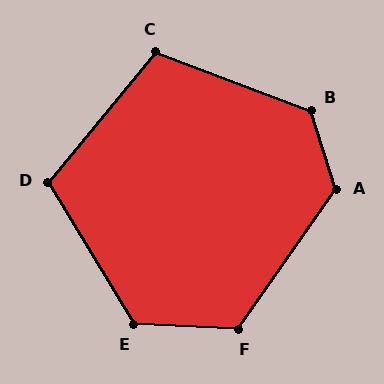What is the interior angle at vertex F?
Approximately 123 degrees (obtuse).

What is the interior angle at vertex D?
Approximately 109 degrees (obtuse).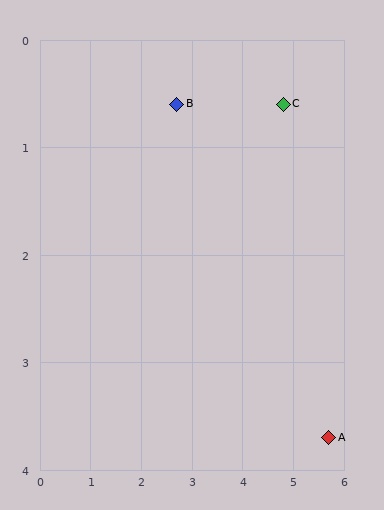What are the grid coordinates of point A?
Point A is at approximately (5.7, 3.7).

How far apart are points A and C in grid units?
Points A and C are about 3.2 grid units apart.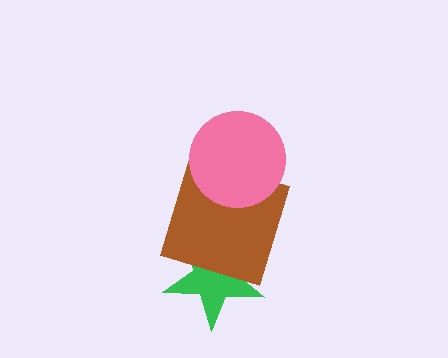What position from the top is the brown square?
The brown square is 2nd from the top.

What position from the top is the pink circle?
The pink circle is 1st from the top.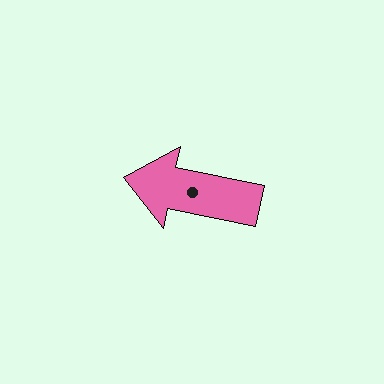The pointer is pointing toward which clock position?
Roughly 9 o'clock.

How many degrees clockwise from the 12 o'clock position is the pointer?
Approximately 282 degrees.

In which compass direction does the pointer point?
West.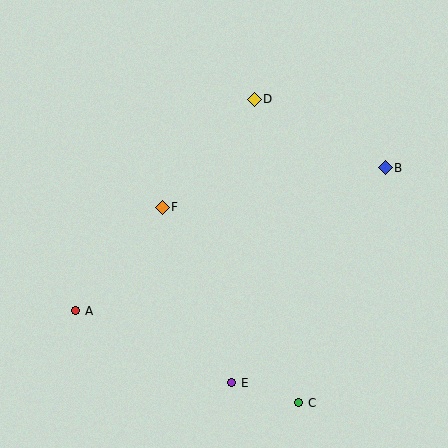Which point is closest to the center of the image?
Point F at (162, 207) is closest to the center.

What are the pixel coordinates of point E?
Point E is at (232, 383).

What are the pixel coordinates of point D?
Point D is at (254, 99).